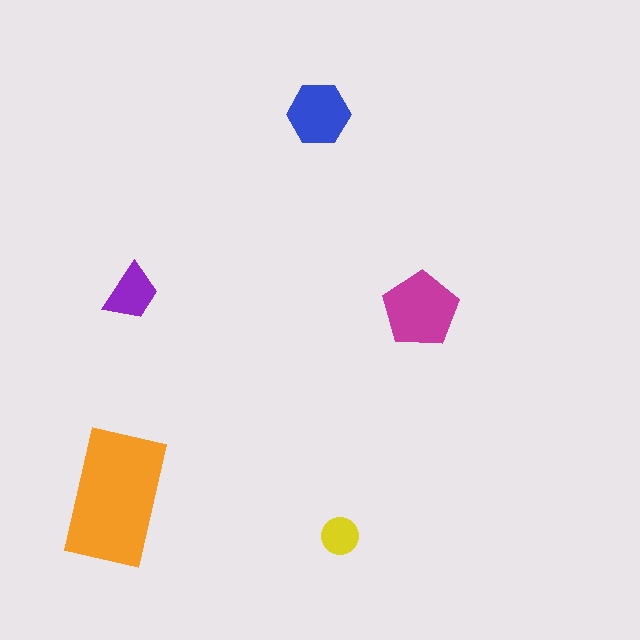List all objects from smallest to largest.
The yellow circle, the purple trapezoid, the blue hexagon, the magenta pentagon, the orange rectangle.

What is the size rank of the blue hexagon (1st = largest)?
3rd.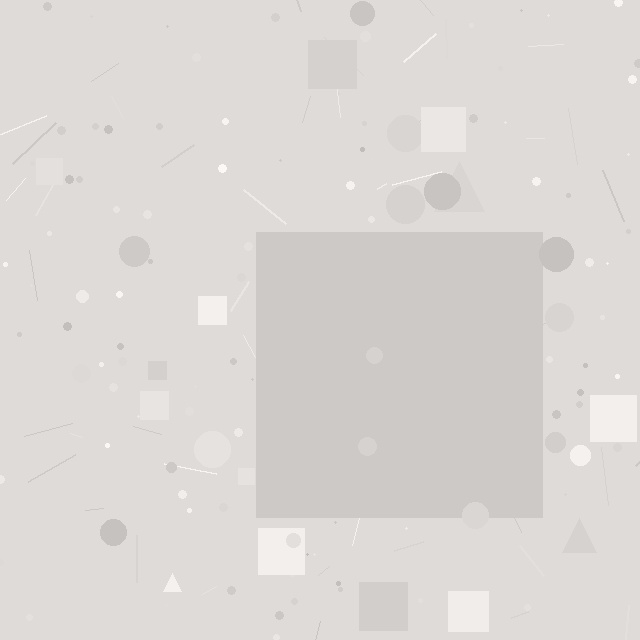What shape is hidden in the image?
A square is hidden in the image.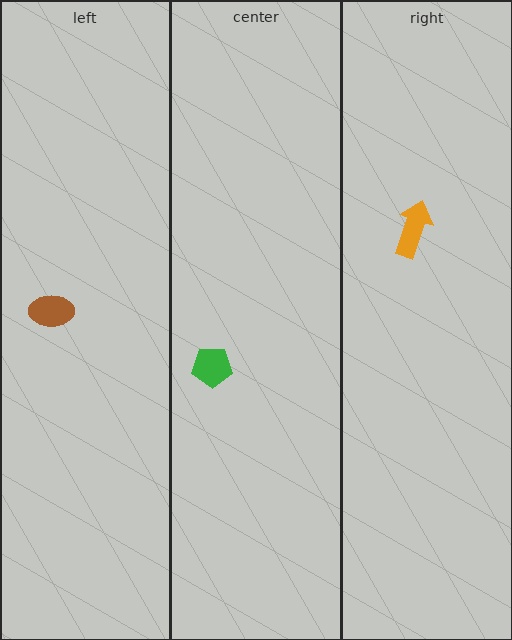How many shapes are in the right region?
1.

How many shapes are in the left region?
1.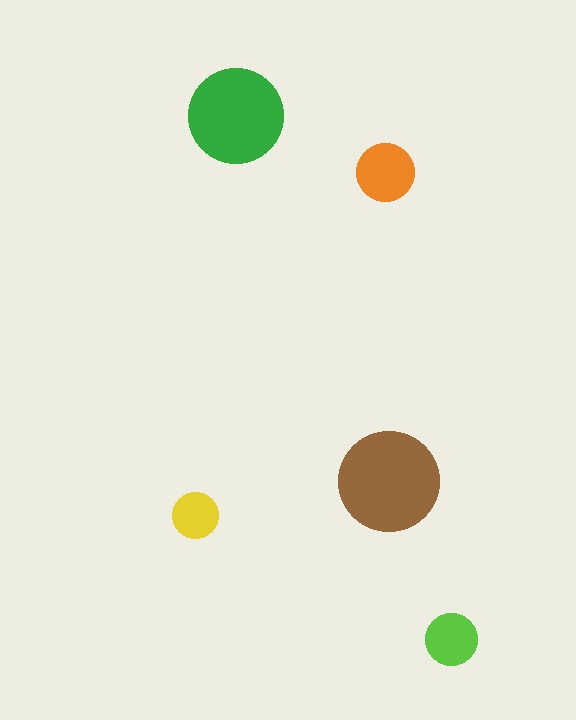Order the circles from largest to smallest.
the brown one, the green one, the orange one, the lime one, the yellow one.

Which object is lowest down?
The lime circle is bottommost.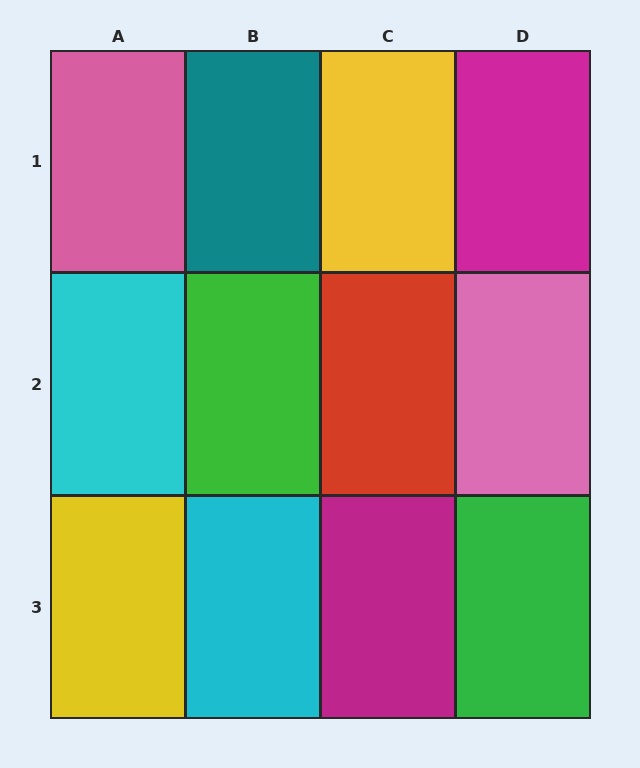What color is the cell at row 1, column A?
Pink.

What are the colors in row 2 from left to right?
Cyan, green, red, pink.